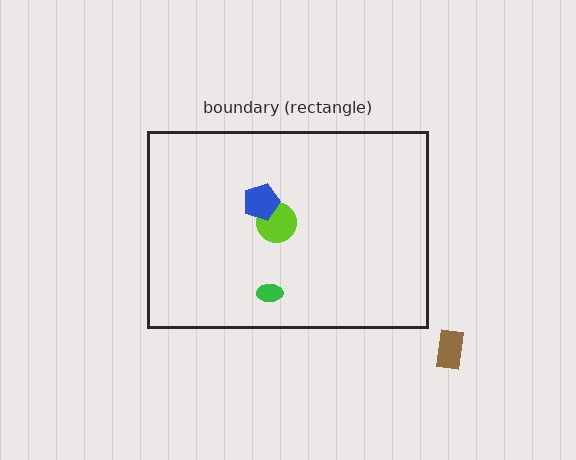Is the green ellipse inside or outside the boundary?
Inside.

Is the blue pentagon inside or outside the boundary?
Inside.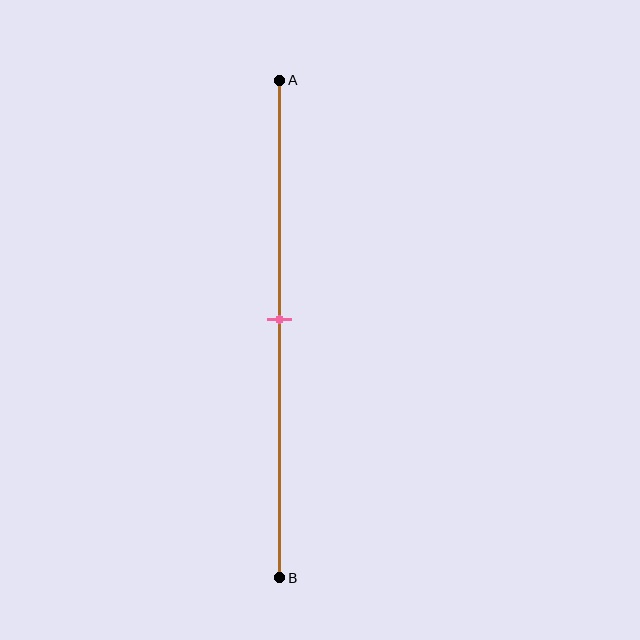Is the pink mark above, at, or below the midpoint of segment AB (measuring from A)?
The pink mark is approximately at the midpoint of segment AB.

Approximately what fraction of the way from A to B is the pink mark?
The pink mark is approximately 50% of the way from A to B.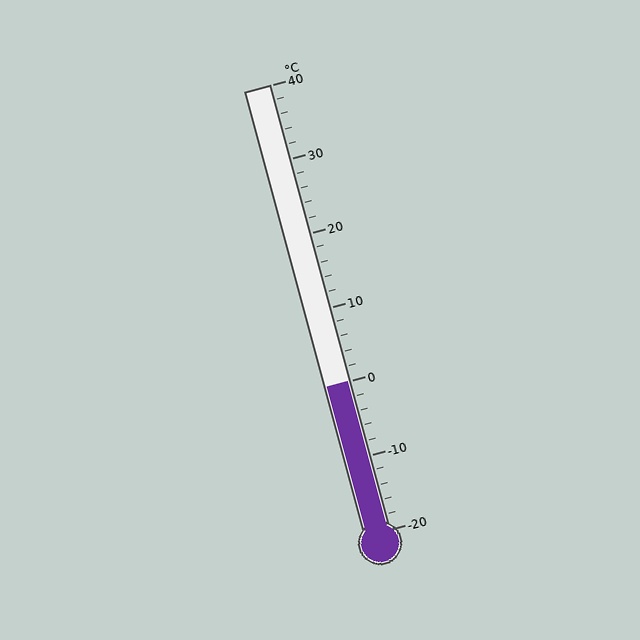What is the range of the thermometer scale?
The thermometer scale ranges from -20°C to 40°C.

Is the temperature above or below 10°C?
The temperature is below 10°C.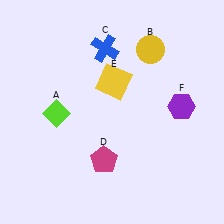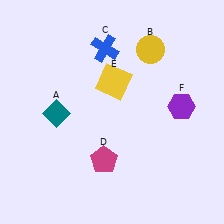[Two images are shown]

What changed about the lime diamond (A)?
In Image 1, A is lime. In Image 2, it changed to teal.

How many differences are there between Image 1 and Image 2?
There is 1 difference between the two images.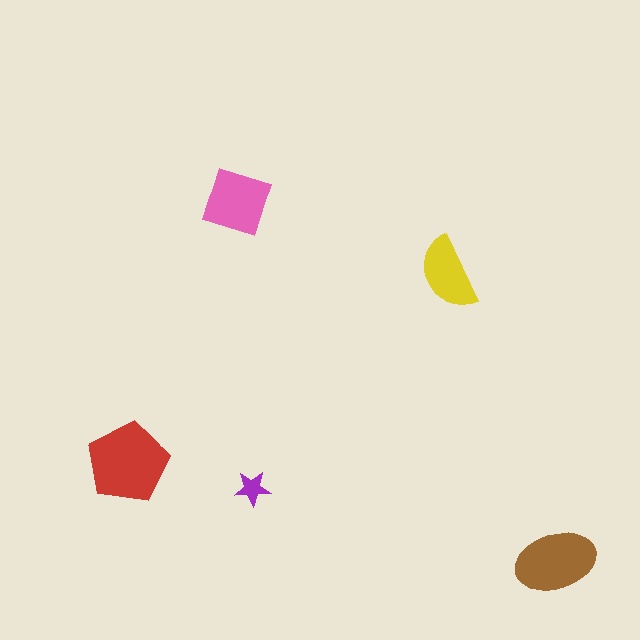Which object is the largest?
The red pentagon.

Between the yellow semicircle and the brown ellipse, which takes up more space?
The brown ellipse.